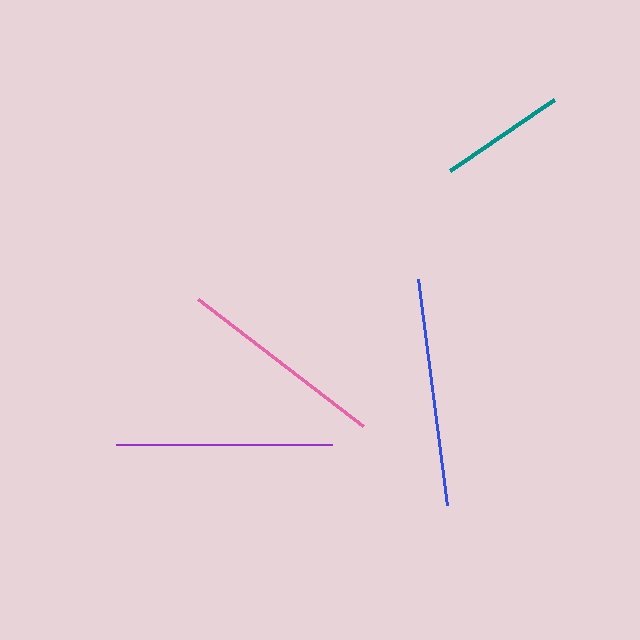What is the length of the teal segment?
The teal segment is approximately 126 pixels long.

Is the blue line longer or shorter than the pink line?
The blue line is longer than the pink line.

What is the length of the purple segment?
The purple segment is approximately 216 pixels long.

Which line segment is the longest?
The blue line is the longest at approximately 228 pixels.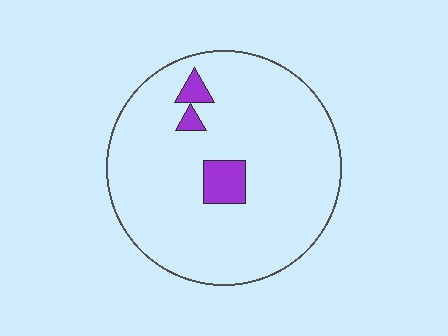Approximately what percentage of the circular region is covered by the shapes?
Approximately 5%.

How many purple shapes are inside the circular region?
3.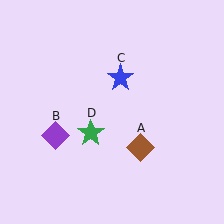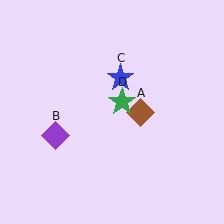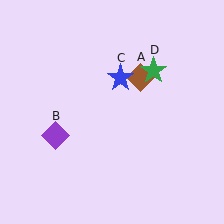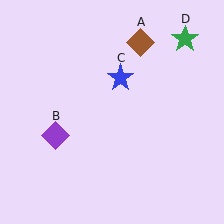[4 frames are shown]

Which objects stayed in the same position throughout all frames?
Purple diamond (object B) and blue star (object C) remained stationary.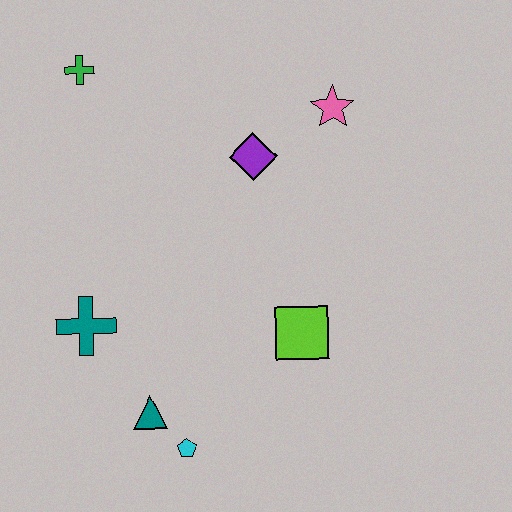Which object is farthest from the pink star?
The cyan pentagon is farthest from the pink star.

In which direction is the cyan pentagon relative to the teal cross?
The cyan pentagon is below the teal cross.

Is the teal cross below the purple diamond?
Yes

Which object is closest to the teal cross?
The teal triangle is closest to the teal cross.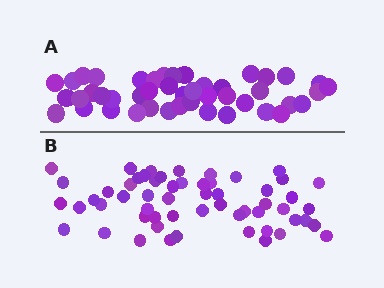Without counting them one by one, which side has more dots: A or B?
Region B (the bottom region) has more dots.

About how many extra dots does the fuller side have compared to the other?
Region B has roughly 12 or so more dots than region A.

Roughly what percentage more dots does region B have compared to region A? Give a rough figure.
About 25% more.